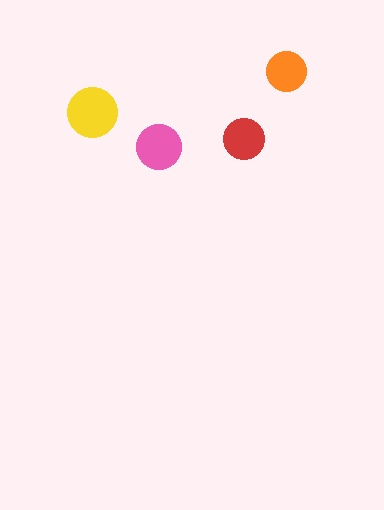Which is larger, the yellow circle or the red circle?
The yellow one.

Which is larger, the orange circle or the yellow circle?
The yellow one.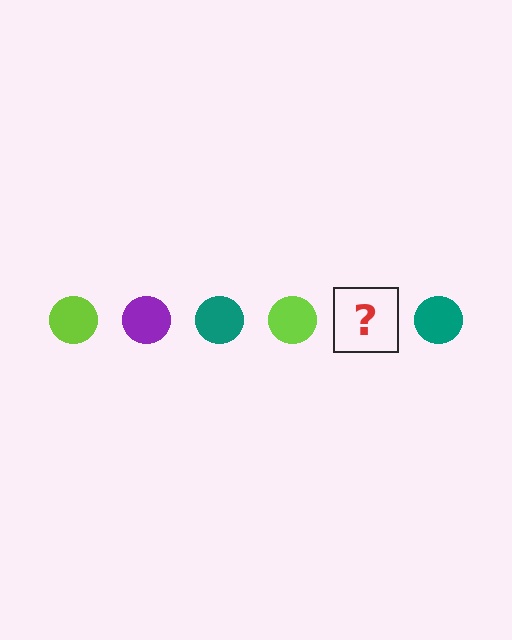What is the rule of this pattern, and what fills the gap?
The rule is that the pattern cycles through lime, purple, teal circles. The gap should be filled with a purple circle.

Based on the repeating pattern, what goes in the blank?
The blank should be a purple circle.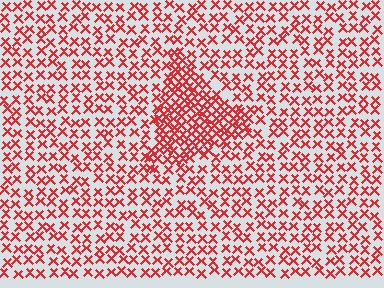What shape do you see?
I see a triangle.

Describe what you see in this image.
The image contains small red elements arranged at two different densities. A triangle-shaped region is visible where the elements are more densely packed than the surrounding area.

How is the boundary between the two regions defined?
The boundary is defined by a change in element density (approximately 2.0x ratio). All elements are the same color, size, and shape.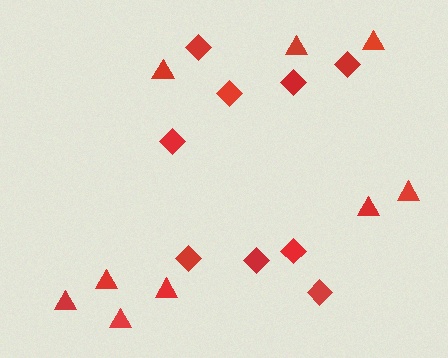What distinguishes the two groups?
There are 2 groups: one group of diamonds (9) and one group of triangles (9).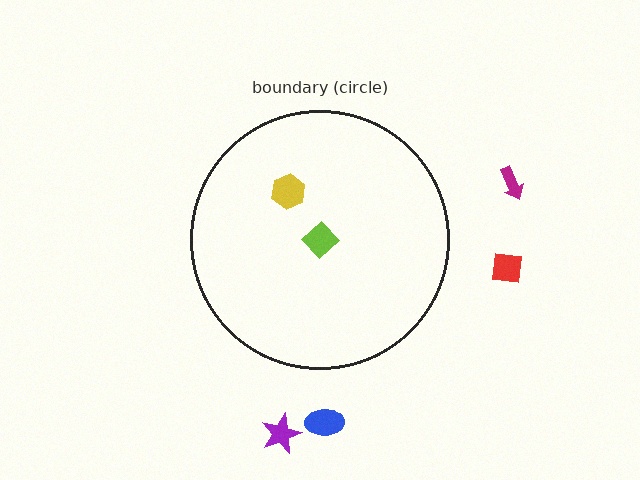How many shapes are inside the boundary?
2 inside, 4 outside.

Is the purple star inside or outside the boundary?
Outside.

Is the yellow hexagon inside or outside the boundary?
Inside.